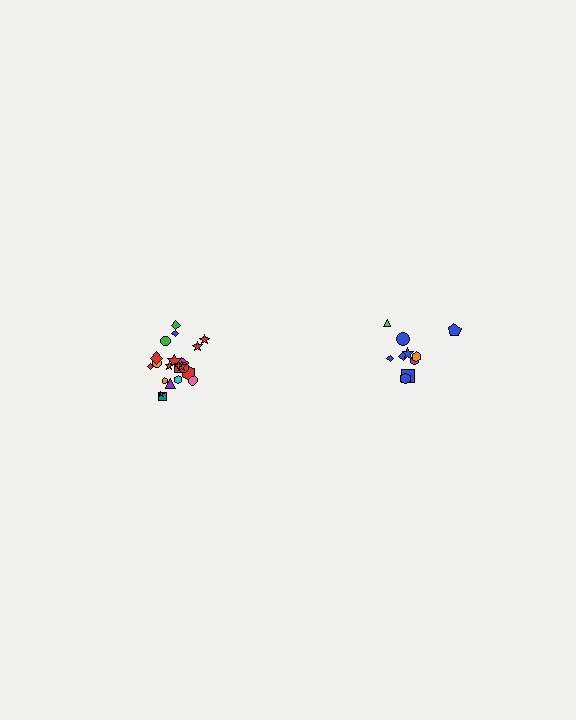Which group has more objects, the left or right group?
The left group.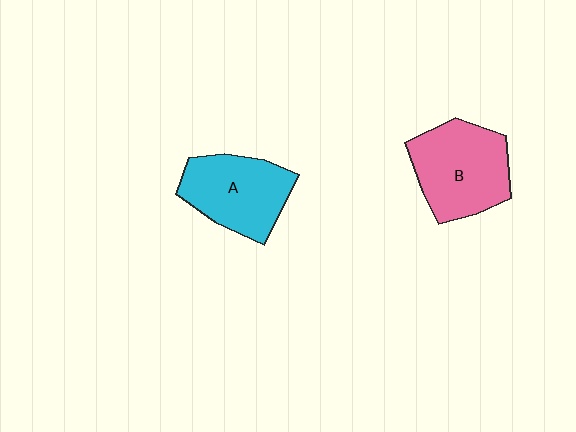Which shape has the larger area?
Shape B (pink).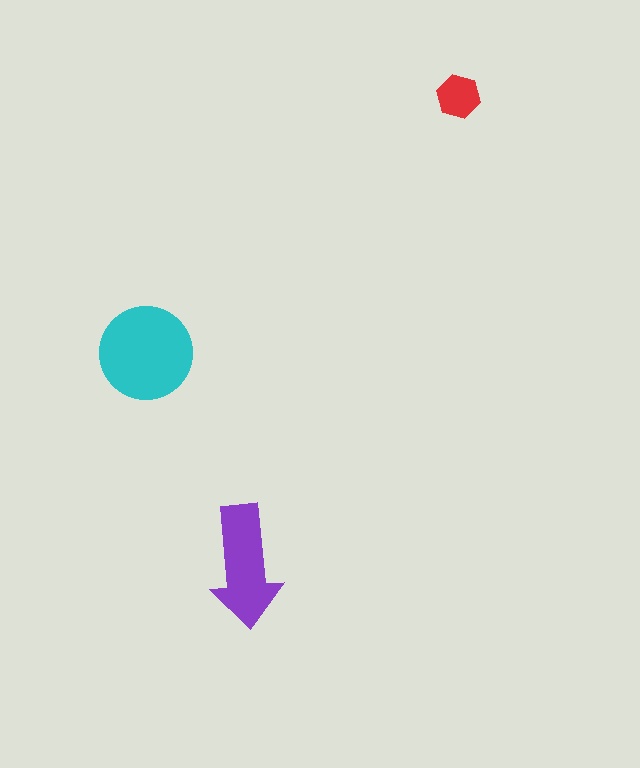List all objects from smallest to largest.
The red hexagon, the purple arrow, the cyan circle.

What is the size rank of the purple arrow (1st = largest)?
2nd.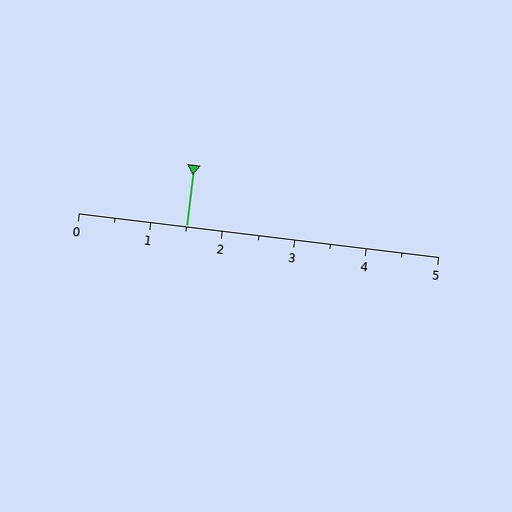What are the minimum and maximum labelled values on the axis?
The axis runs from 0 to 5.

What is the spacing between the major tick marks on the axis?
The major ticks are spaced 1 apart.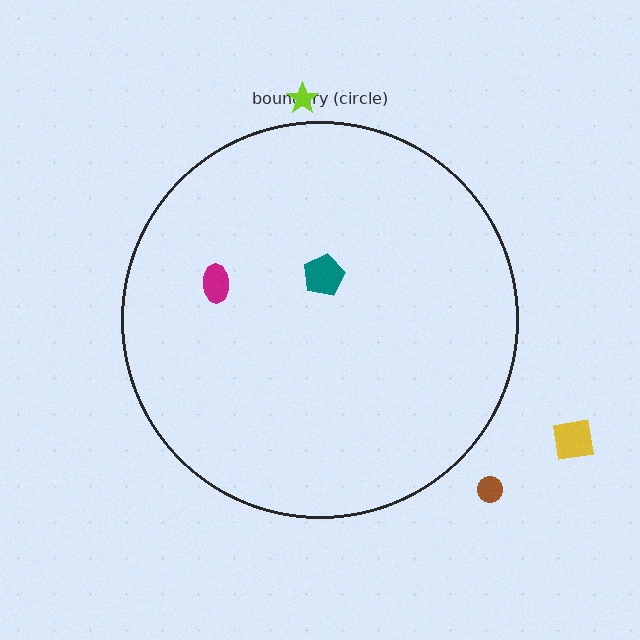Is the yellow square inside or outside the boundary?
Outside.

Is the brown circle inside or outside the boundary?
Outside.